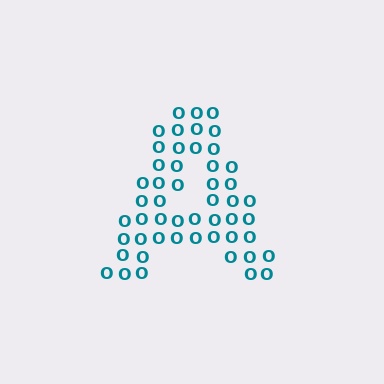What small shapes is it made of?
It is made of small letter O's.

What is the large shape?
The large shape is the letter A.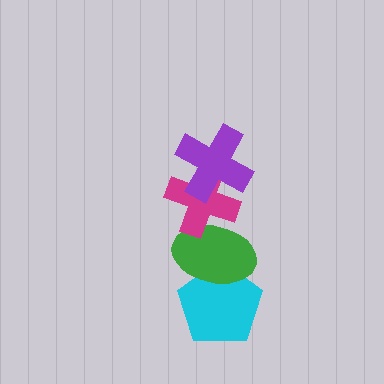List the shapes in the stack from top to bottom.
From top to bottom: the purple cross, the magenta cross, the green ellipse, the cyan pentagon.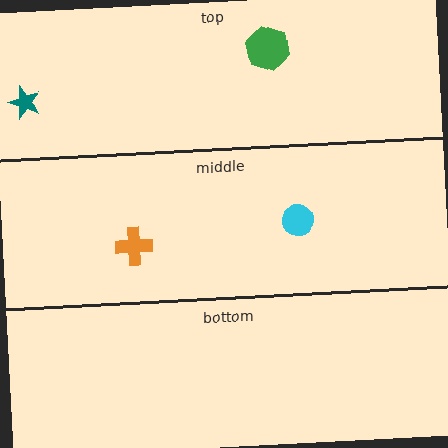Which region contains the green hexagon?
The top region.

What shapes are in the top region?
The teal star, the green hexagon.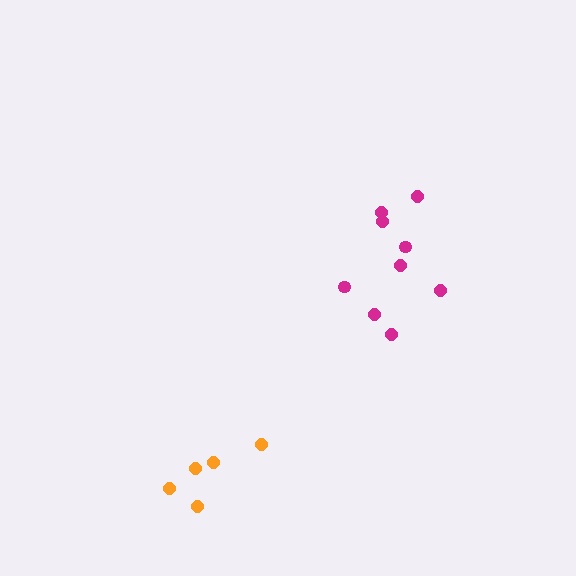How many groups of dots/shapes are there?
There are 2 groups.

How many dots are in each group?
Group 1: 5 dots, Group 2: 9 dots (14 total).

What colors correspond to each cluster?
The clusters are colored: orange, magenta.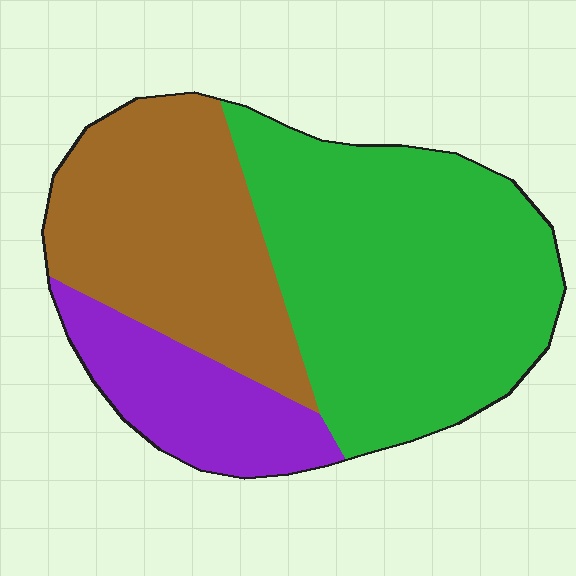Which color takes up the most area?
Green, at roughly 50%.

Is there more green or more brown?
Green.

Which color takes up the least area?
Purple, at roughly 15%.